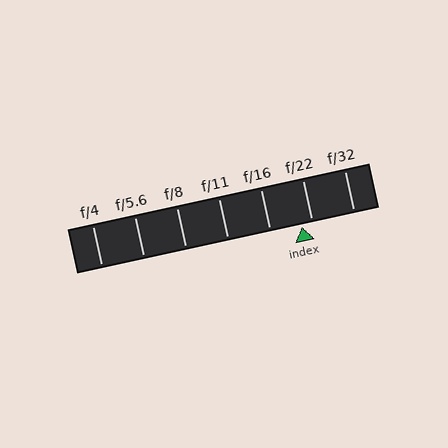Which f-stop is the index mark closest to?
The index mark is closest to f/22.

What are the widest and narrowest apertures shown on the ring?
The widest aperture shown is f/4 and the narrowest is f/32.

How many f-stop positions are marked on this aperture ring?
There are 7 f-stop positions marked.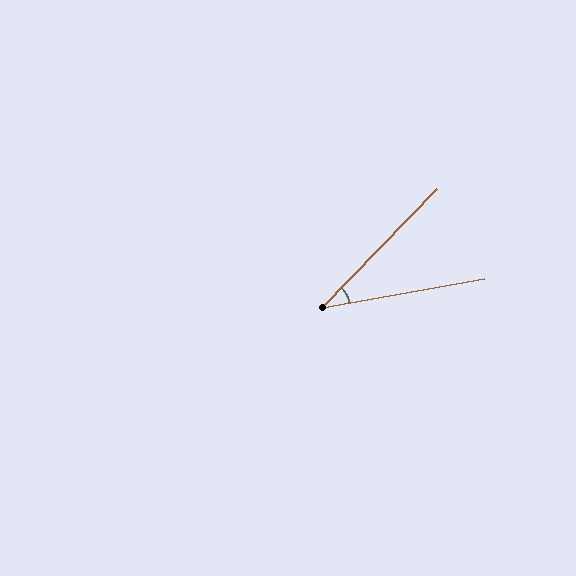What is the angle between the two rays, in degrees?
Approximately 36 degrees.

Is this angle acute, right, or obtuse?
It is acute.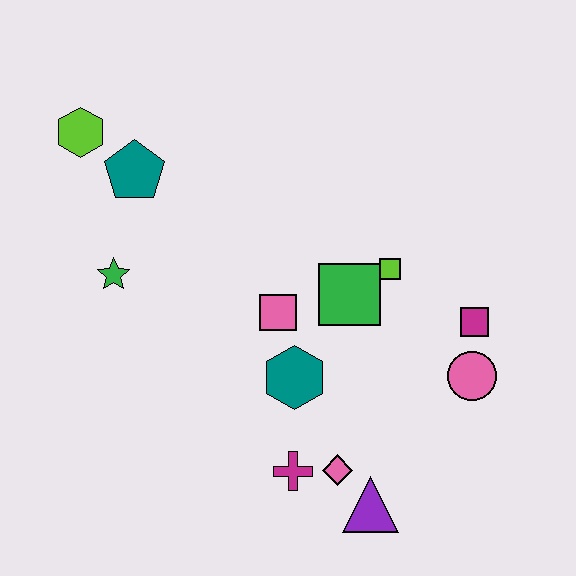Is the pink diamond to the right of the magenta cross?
Yes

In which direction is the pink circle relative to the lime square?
The pink circle is below the lime square.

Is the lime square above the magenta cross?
Yes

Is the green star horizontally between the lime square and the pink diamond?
No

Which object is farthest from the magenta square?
The lime hexagon is farthest from the magenta square.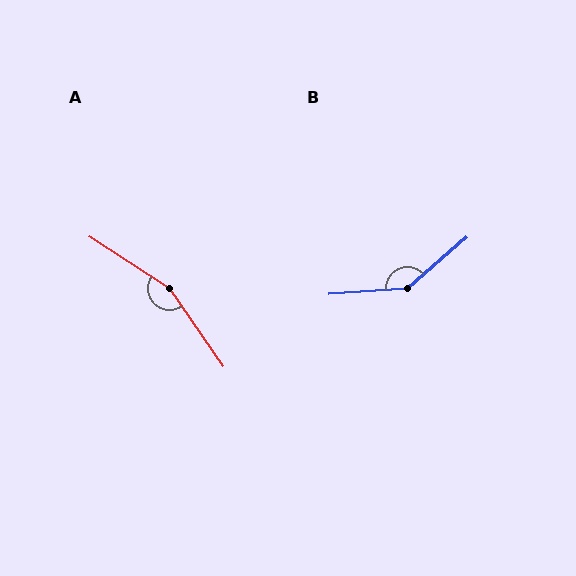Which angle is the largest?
A, at approximately 157 degrees.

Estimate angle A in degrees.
Approximately 157 degrees.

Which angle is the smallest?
B, at approximately 143 degrees.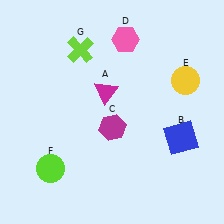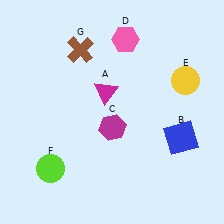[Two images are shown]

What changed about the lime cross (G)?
In Image 1, G is lime. In Image 2, it changed to brown.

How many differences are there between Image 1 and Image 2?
There is 1 difference between the two images.